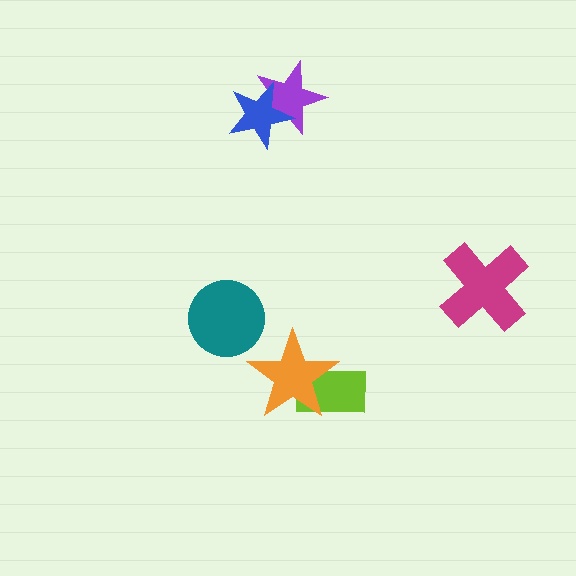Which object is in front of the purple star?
The blue star is in front of the purple star.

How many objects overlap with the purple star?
1 object overlaps with the purple star.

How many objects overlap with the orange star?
1 object overlaps with the orange star.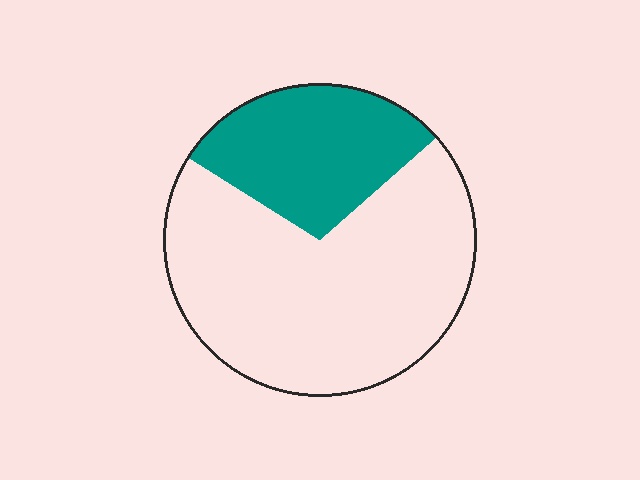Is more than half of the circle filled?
No.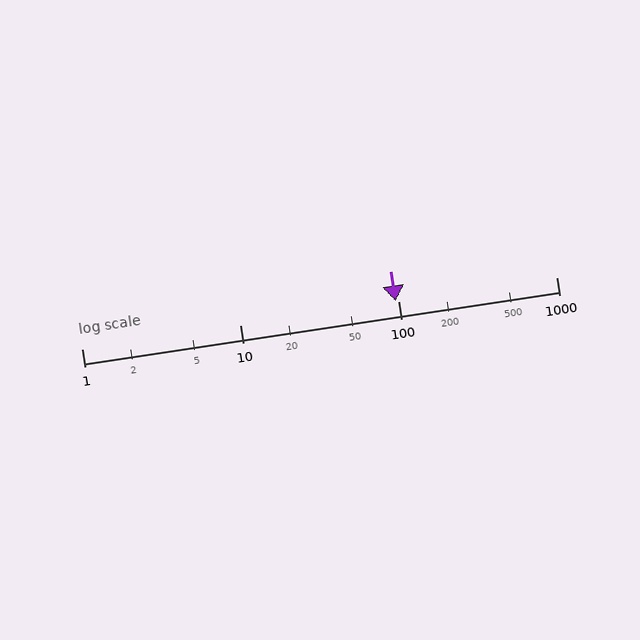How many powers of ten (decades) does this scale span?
The scale spans 3 decades, from 1 to 1000.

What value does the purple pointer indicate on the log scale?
The pointer indicates approximately 96.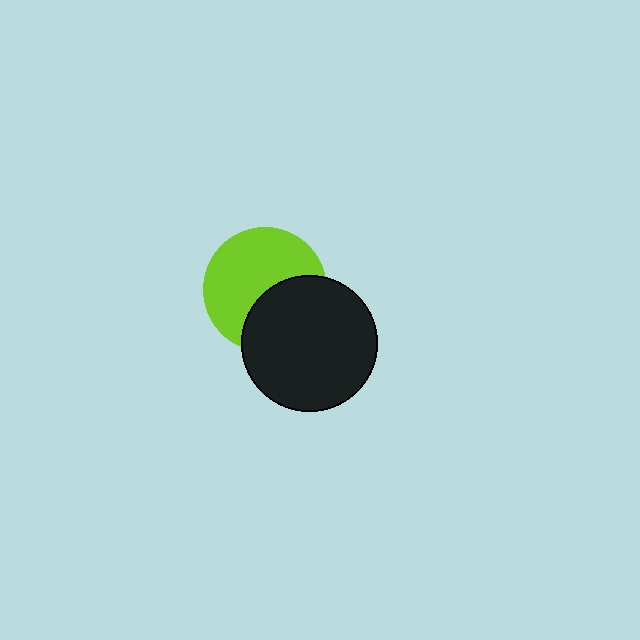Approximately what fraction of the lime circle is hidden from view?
Roughly 39% of the lime circle is hidden behind the black circle.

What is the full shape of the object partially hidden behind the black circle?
The partially hidden object is a lime circle.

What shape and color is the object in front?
The object in front is a black circle.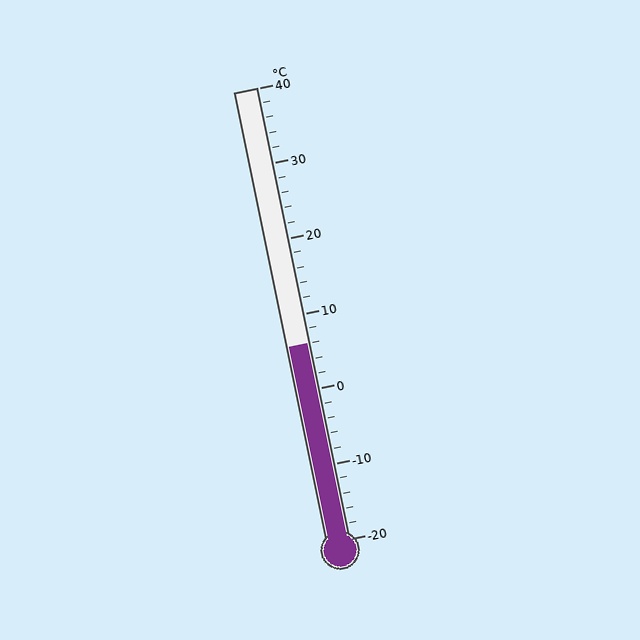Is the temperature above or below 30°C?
The temperature is below 30°C.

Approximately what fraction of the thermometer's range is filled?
The thermometer is filled to approximately 45% of its range.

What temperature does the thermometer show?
The thermometer shows approximately 6°C.